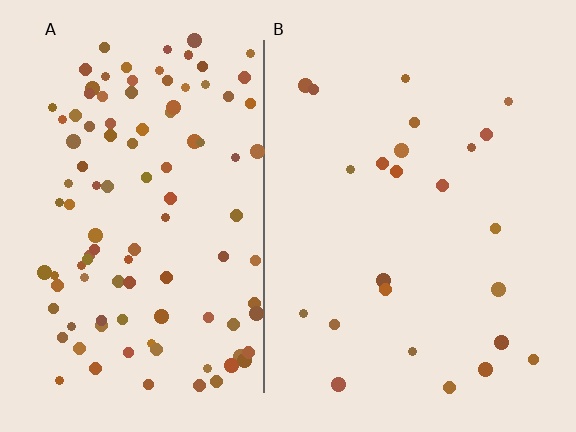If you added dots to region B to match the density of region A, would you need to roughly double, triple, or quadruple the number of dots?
Approximately quadruple.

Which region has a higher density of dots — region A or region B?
A (the left).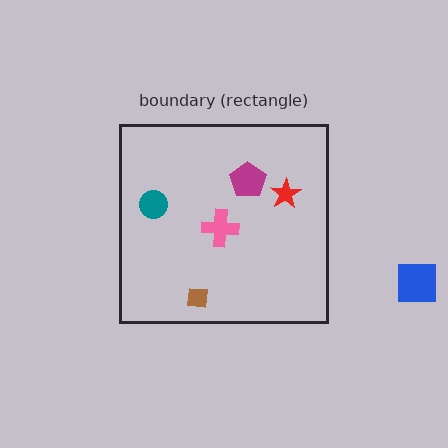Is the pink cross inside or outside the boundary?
Inside.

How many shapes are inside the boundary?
5 inside, 1 outside.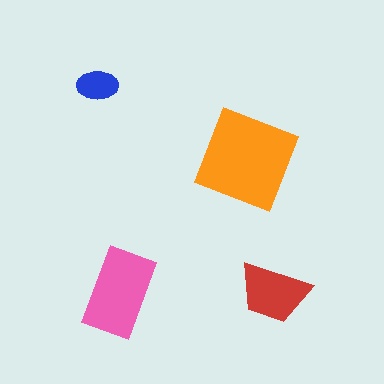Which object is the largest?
The orange diamond.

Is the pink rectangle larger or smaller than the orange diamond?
Smaller.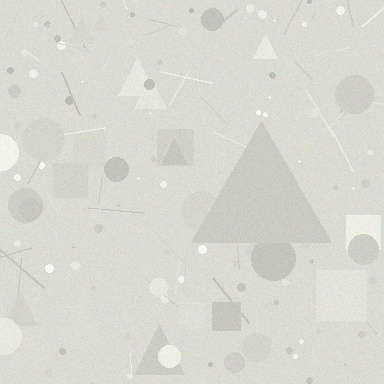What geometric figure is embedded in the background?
A triangle is embedded in the background.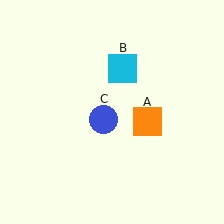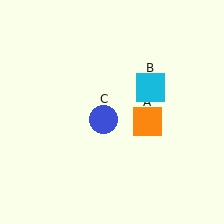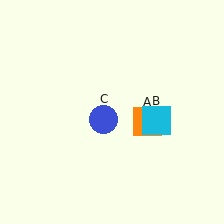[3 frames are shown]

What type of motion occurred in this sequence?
The cyan square (object B) rotated clockwise around the center of the scene.